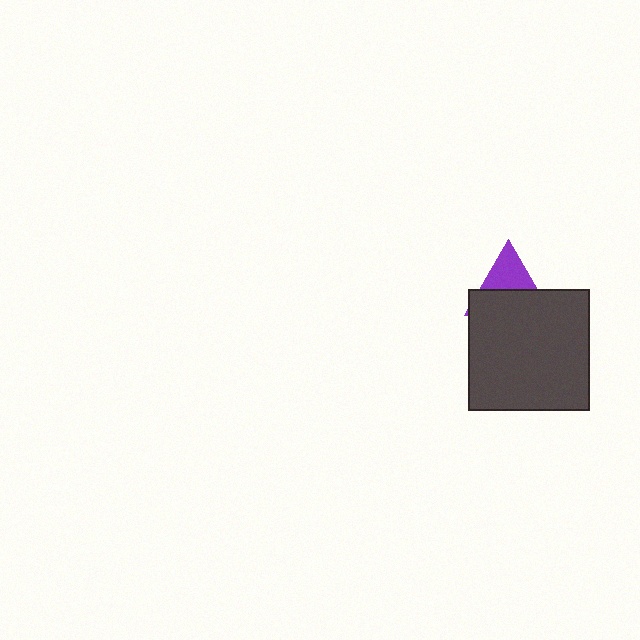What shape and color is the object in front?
The object in front is a dark gray square.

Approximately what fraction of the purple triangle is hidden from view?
Roughly 56% of the purple triangle is hidden behind the dark gray square.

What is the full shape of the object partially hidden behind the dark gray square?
The partially hidden object is a purple triangle.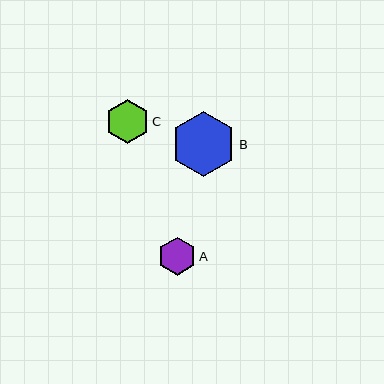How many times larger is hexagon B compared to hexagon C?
Hexagon B is approximately 1.5 times the size of hexagon C.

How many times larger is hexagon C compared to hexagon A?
Hexagon C is approximately 1.1 times the size of hexagon A.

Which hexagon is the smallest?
Hexagon A is the smallest with a size of approximately 38 pixels.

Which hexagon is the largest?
Hexagon B is the largest with a size of approximately 65 pixels.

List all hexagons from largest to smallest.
From largest to smallest: B, C, A.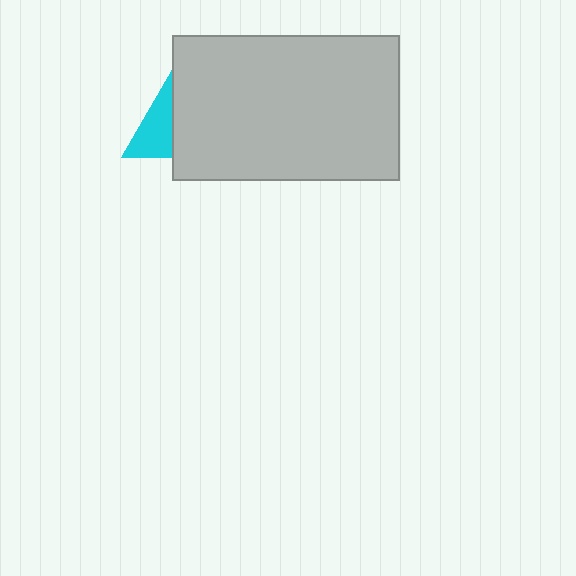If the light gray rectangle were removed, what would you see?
You would see the complete cyan triangle.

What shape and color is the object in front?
The object in front is a light gray rectangle.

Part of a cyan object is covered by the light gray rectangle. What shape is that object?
It is a triangle.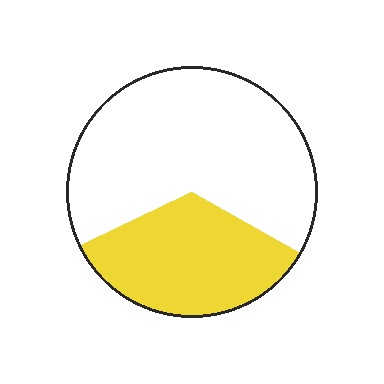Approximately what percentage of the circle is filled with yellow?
Approximately 35%.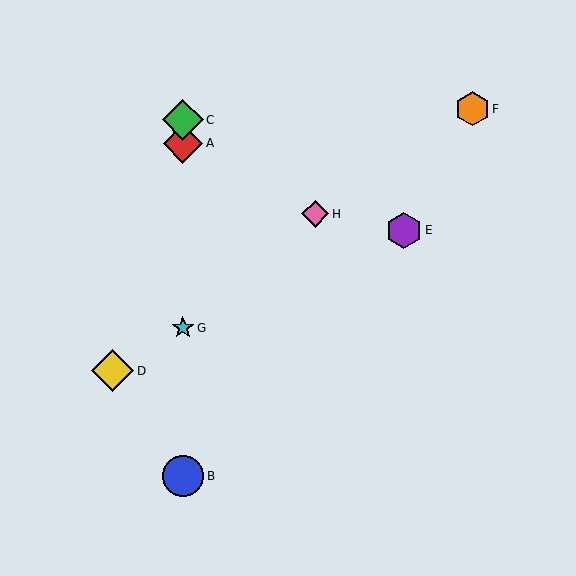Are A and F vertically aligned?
No, A is at x≈183 and F is at x≈472.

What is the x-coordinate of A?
Object A is at x≈183.